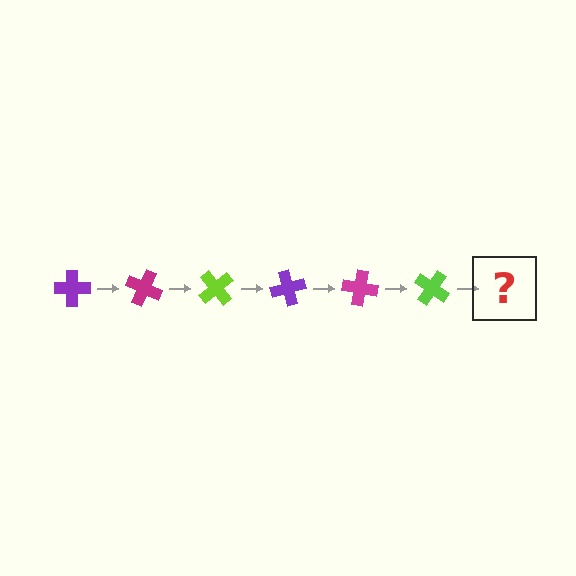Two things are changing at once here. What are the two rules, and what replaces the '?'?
The two rules are that it rotates 25 degrees each step and the color cycles through purple, magenta, and lime. The '?' should be a purple cross, rotated 150 degrees from the start.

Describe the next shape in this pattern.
It should be a purple cross, rotated 150 degrees from the start.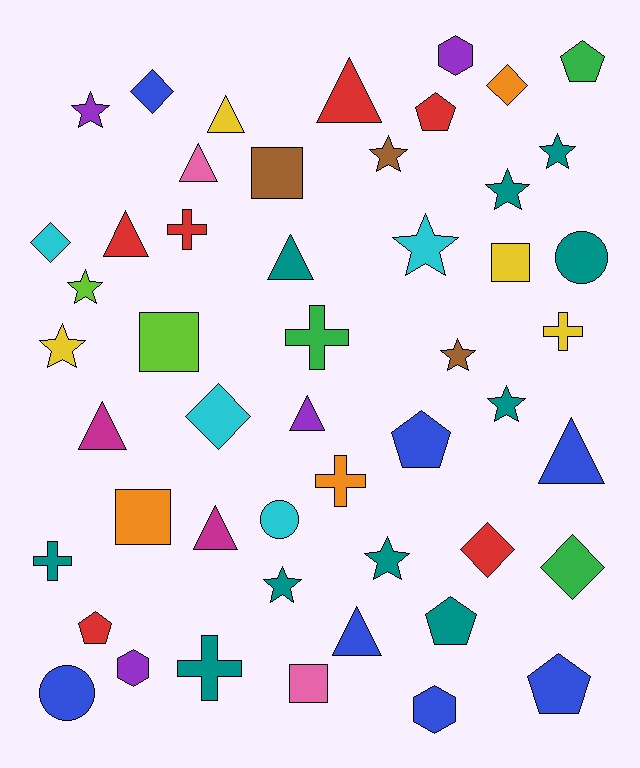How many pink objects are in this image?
There are 2 pink objects.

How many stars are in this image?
There are 11 stars.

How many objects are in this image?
There are 50 objects.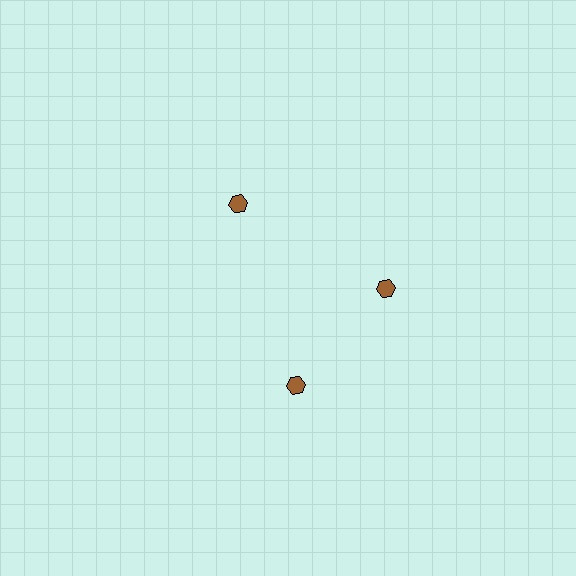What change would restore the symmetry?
The symmetry would be restored by rotating it back into even spacing with its neighbors so that all 3 hexagons sit at equal angles and equal distance from the center.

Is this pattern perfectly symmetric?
No. The 3 brown hexagons are arranged in a ring, but one element near the 7 o'clock position is rotated out of alignment along the ring, breaking the 3-fold rotational symmetry.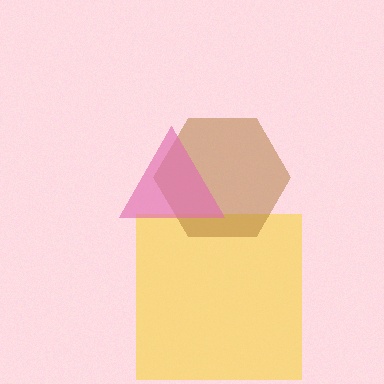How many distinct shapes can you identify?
There are 3 distinct shapes: a yellow square, a brown hexagon, a pink triangle.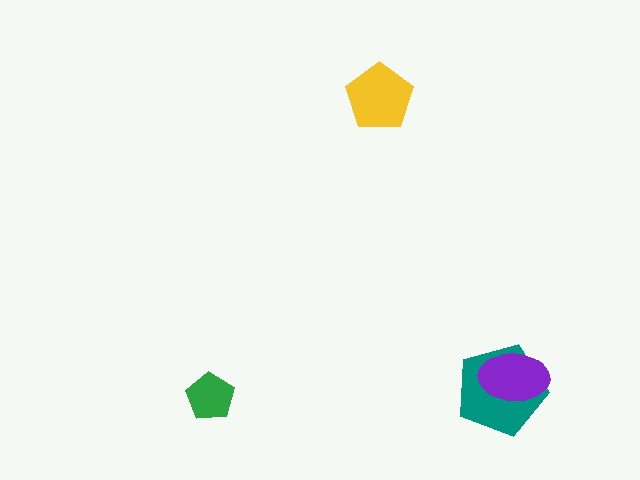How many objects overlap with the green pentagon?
0 objects overlap with the green pentagon.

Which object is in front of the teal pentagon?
The purple ellipse is in front of the teal pentagon.